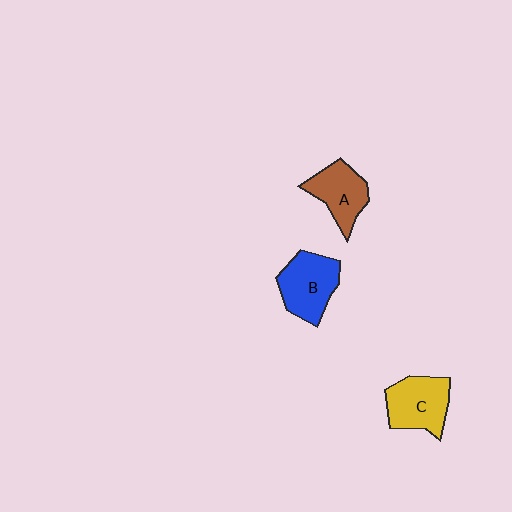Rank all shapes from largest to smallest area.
From largest to smallest: B (blue), C (yellow), A (brown).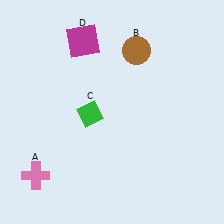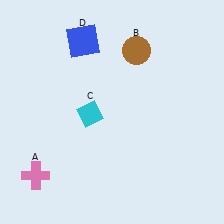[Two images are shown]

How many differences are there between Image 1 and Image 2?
There are 2 differences between the two images.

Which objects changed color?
C changed from green to cyan. D changed from magenta to blue.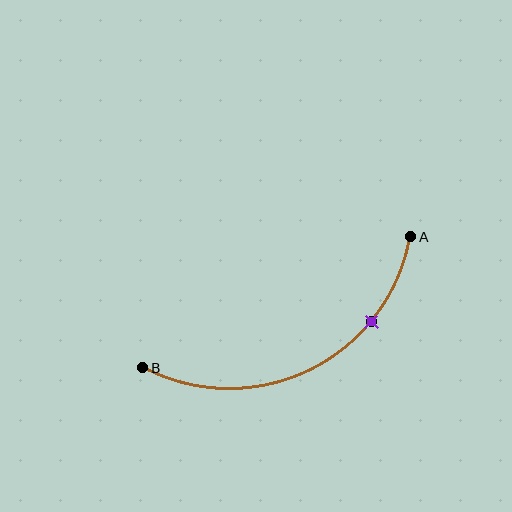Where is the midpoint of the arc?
The arc midpoint is the point on the curve farthest from the straight line joining A and B. It sits below that line.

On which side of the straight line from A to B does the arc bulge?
The arc bulges below the straight line connecting A and B.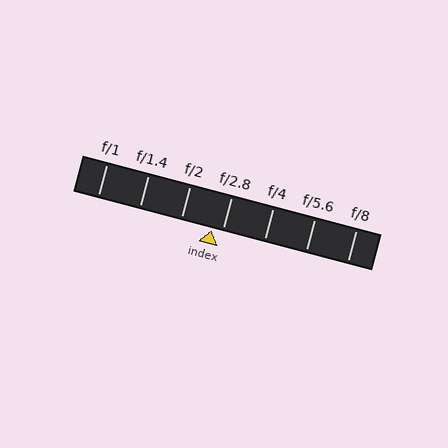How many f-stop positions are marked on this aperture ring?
There are 7 f-stop positions marked.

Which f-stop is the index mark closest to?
The index mark is closest to f/2.8.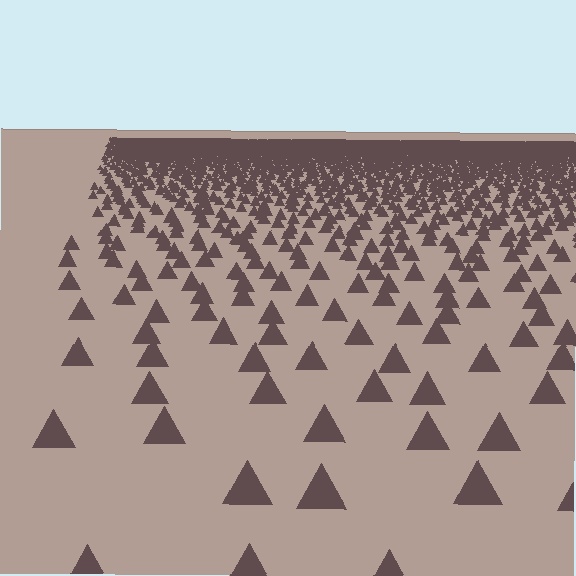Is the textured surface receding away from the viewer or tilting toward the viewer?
The surface is receding away from the viewer. Texture elements get smaller and denser toward the top.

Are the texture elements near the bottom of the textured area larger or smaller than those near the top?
Larger. Near the bottom, elements are closer to the viewer and appear at a bigger on-screen size.